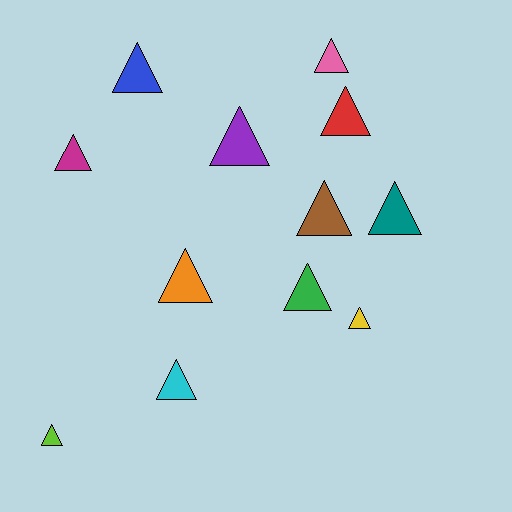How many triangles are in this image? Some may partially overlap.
There are 12 triangles.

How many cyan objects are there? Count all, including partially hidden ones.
There is 1 cyan object.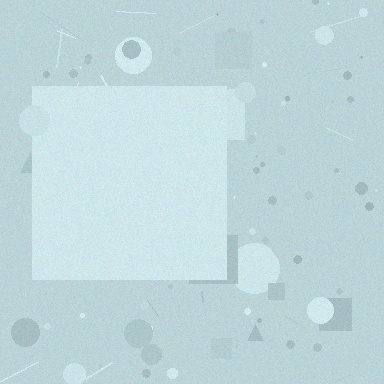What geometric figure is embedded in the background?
A square is embedded in the background.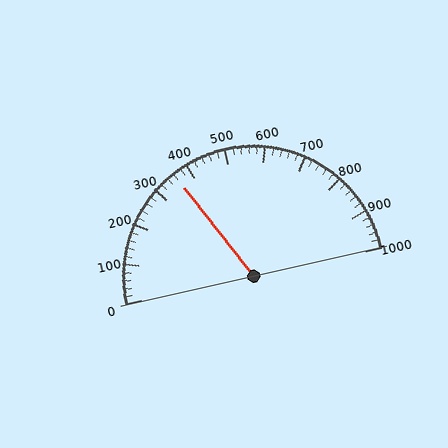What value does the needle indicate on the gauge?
The needle indicates approximately 360.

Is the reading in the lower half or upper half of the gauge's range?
The reading is in the lower half of the range (0 to 1000).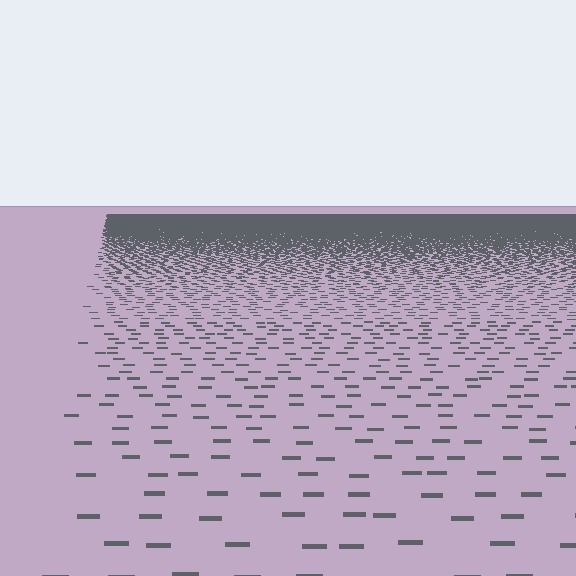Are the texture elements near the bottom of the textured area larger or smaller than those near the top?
Larger. Near the bottom, elements are closer to the viewer and appear at a bigger on-screen size.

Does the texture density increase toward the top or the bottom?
Density increases toward the top.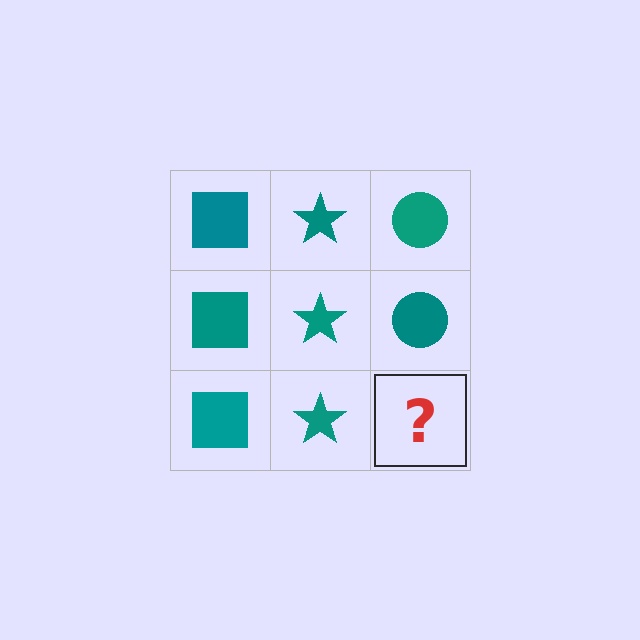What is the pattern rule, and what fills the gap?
The rule is that each column has a consistent shape. The gap should be filled with a teal circle.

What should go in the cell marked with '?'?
The missing cell should contain a teal circle.